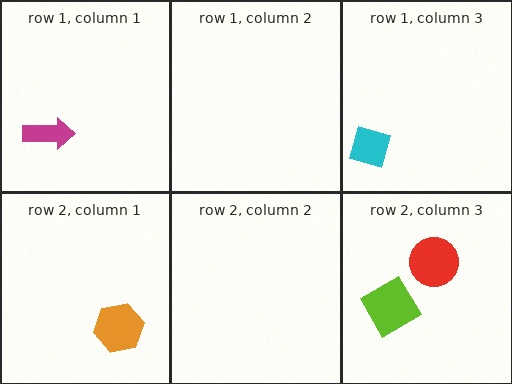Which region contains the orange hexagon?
The row 2, column 1 region.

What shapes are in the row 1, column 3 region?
The cyan square.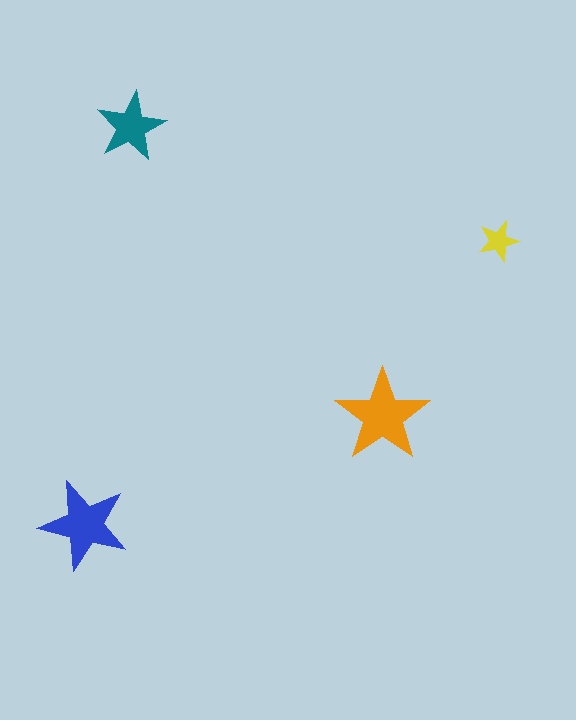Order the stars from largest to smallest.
the orange one, the blue one, the teal one, the yellow one.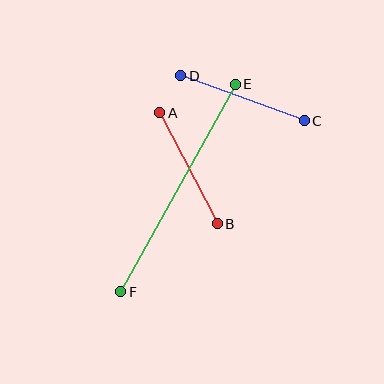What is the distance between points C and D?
The distance is approximately 132 pixels.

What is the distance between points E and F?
The distance is approximately 237 pixels.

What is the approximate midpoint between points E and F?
The midpoint is at approximately (178, 188) pixels.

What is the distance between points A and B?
The distance is approximately 125 pixels.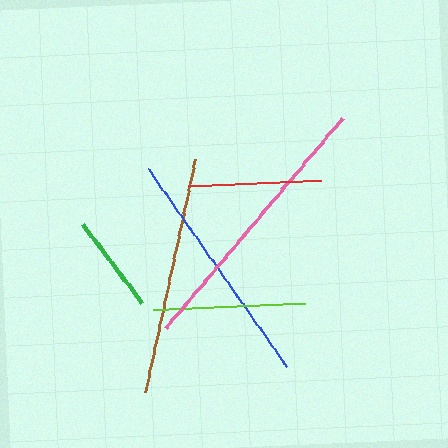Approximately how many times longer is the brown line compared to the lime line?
The brown line is approximately 1.6 times the length of the lime line.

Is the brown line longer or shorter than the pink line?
The pink line is longer than the brown line.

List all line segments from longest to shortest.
From longest to shortest: pink, blue, brown, lime, red, green.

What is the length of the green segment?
The green segment is approximately 99 pixels long.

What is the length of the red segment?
The red segment is approximately 133 pixels long.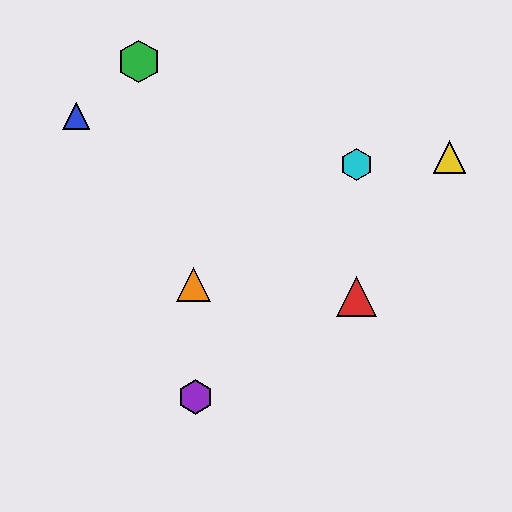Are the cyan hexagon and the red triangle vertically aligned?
Yes, both are at x≈356.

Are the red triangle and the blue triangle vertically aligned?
No, the red triangle is at x≈356 and the blue triangle is at x≈76.